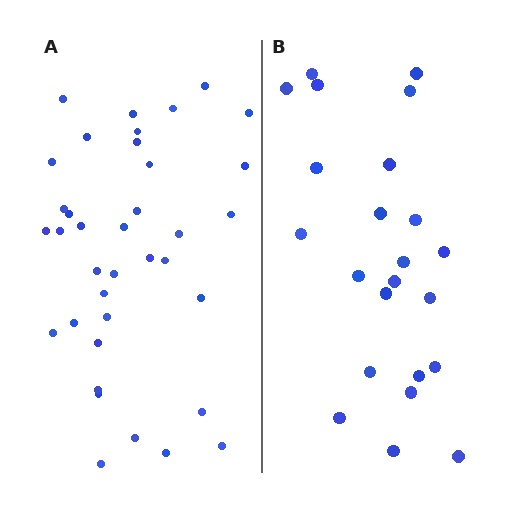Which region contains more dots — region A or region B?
Region A (the left region) has more dots.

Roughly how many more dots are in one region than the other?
Region A has approximately 15 more dots than region B.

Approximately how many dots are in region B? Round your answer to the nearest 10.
About 20 dots. (The exact count is 23, which rounds to 20.)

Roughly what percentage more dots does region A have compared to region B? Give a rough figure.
About 60% more.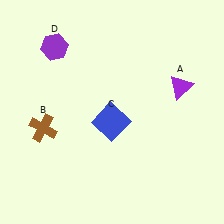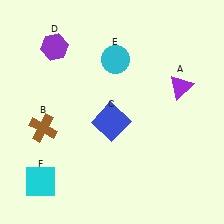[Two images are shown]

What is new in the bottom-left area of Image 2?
A cyan square (F) was added in the bottom-left area of Image 2.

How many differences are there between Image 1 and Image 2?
There are 2 differences between the two images.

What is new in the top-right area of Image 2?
A cyan circle (E) was added in the top-right area of Image 2.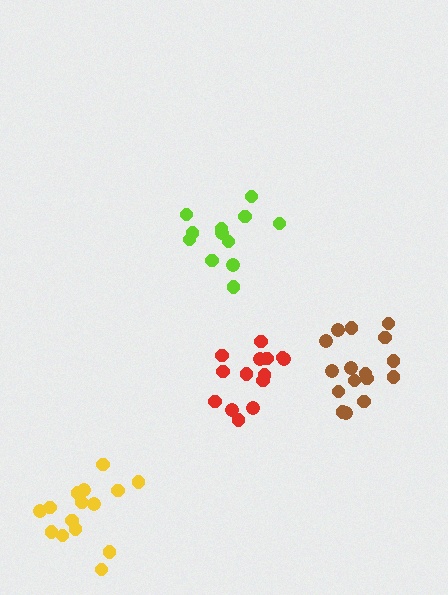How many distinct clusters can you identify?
There are 4 distinct clusters.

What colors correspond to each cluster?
The clusters are colored: lime, brown, red, yellow.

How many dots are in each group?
Group 1: 12 dots, Group 2: 16 dots, Group 3: 14 dots, Group 4: 15 dots (57 total).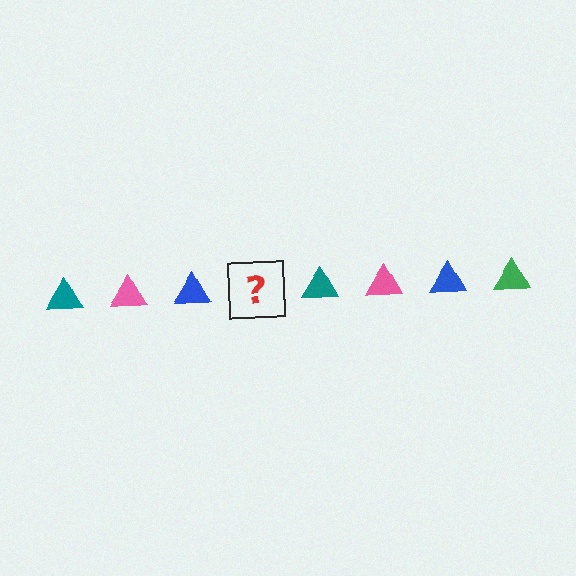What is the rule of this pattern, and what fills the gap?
The rule is that the pattern cycles through teal, pink, blue, green triangles. The gap should be filled with a green triangle.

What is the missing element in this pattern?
The missing element is a green triangle.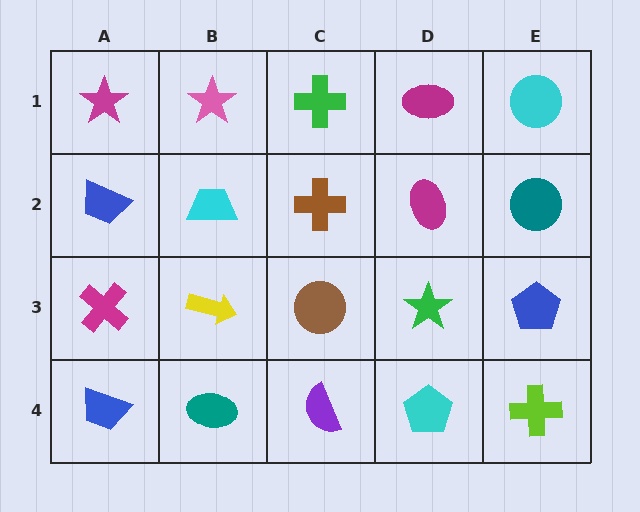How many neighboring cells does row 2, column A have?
3.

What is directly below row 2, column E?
A blue pentagon.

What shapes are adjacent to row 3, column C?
A brown cross (row 2, column C), a purple semicircle (row 4, column C), a yellow arrow (row 3, column B), a green star (row 3, column D).